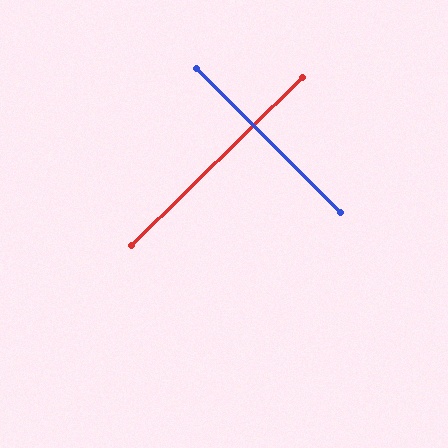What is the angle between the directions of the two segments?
Approximately 90 degrees.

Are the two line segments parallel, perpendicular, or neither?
Perpendicular — they meet at approximately 90°.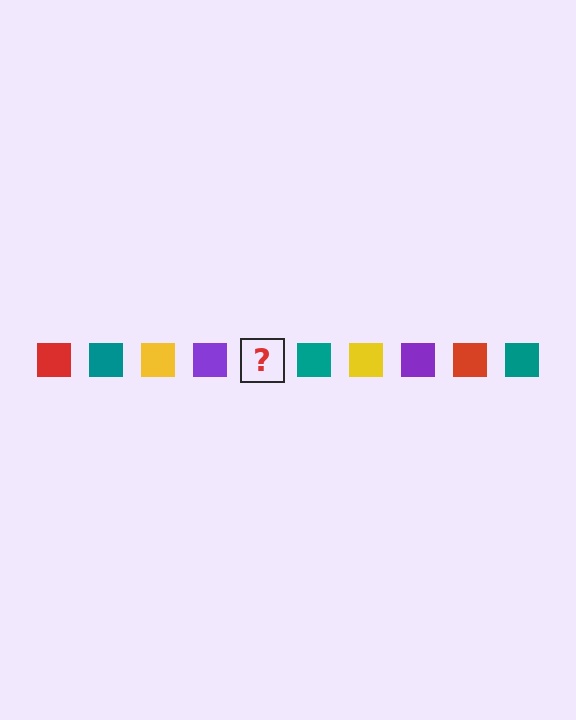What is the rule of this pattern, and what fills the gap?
The rule is that the pattern cycles through red, teal, yellow, purple squares. The gap should be filled with a red square.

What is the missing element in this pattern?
The missing element is a red square.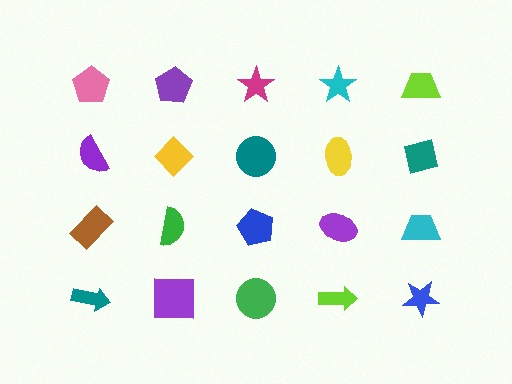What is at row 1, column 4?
A cyan star.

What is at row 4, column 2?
A purple square.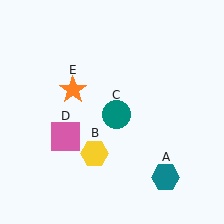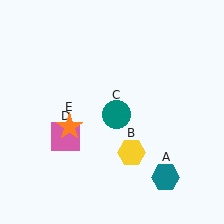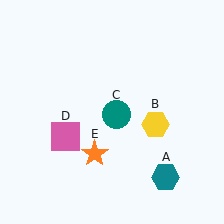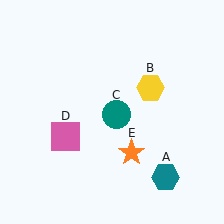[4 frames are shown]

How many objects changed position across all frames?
2 objects changed position: yellow hexagon (object B), orange star (object E).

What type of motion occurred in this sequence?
The yellow hexagon (object B), orange star (object E) rotated counterclockwise around the center of the scene.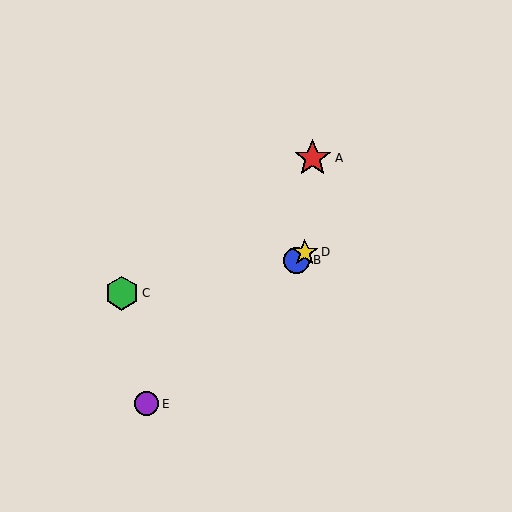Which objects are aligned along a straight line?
Objects B, D, E are aligned along a straight line.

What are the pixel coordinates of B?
Object B is at (297, 260).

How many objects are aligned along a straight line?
3 objects (B, D, E) are aligned along a straight line.